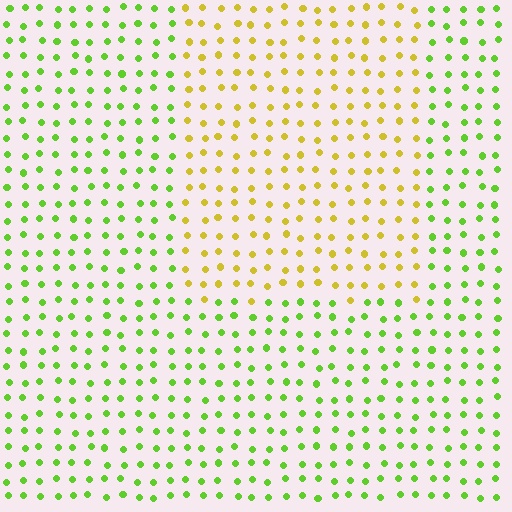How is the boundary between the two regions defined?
The boundary is defined purely by a slight shift in hue (about 47 degrees). Spacing, size, and orientation are identical on both sides.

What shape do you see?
I see a rectangle.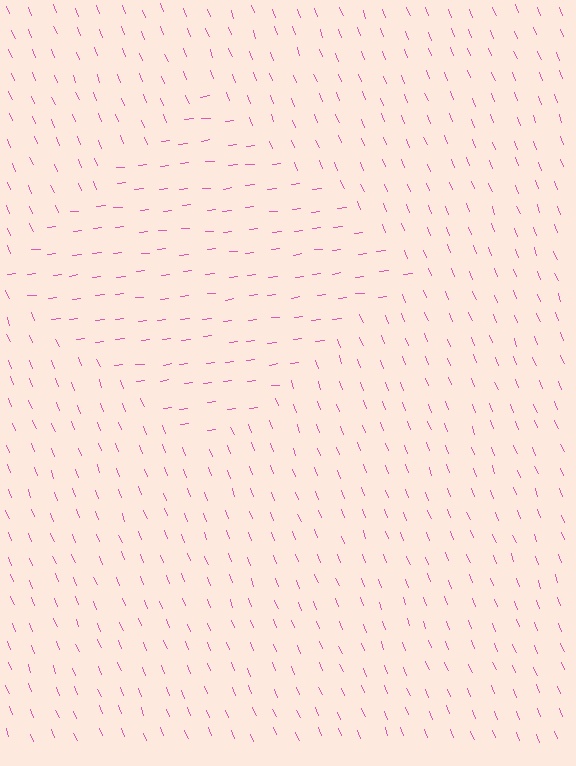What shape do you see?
I see a diamond.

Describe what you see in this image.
The image is filled with small pink line segments. A diamond region in the image has lines oriented differently from the surrounding lines, creating a visible texture boundary.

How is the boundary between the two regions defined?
The boundary is defined purely by a change in line orientation (approximately 75 degrees difference). All lines are the same color and thickness.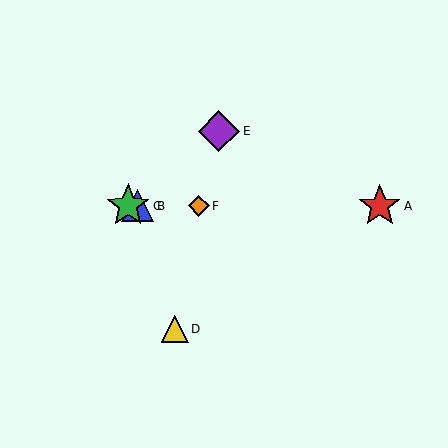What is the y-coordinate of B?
Object B is at y≈206.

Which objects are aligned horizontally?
Objects A, B, C, F are aligned horizontally.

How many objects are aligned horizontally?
4 objects (A, B, C, F) are aligned horizontally.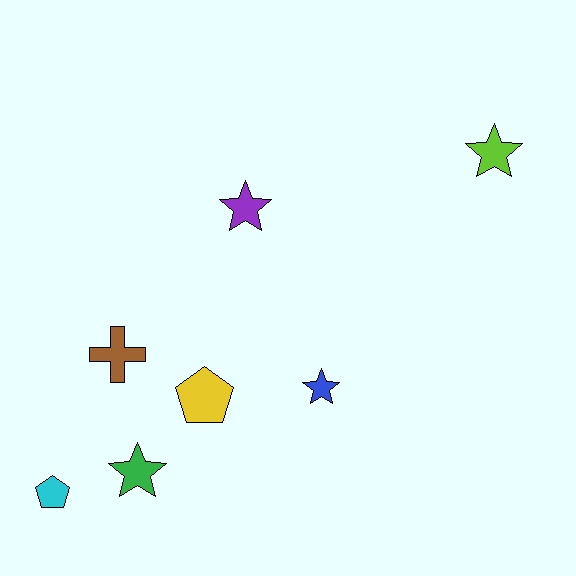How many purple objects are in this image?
There is 1 purple object.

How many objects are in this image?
There are 7 objects.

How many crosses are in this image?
There is 1 cross.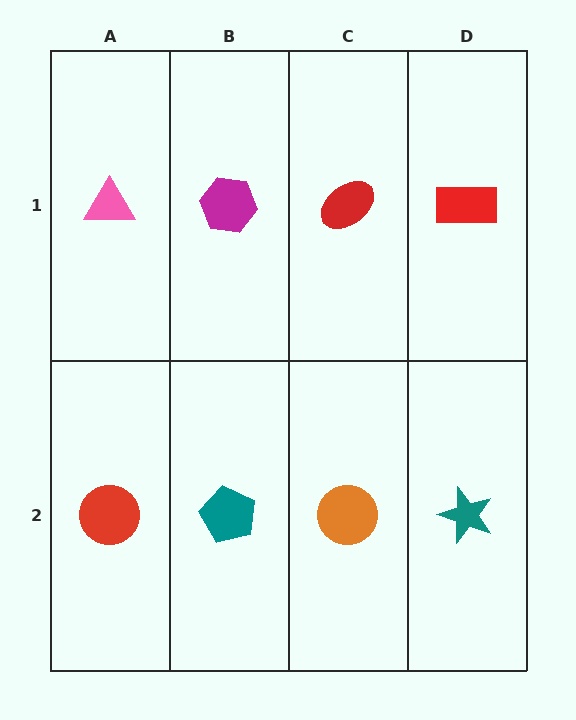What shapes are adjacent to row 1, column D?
A teal star (row 2, column D), a red ellipse (row 1, column C).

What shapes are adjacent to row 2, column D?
A red rectangle (row 1, column D), an orange circle (row 2, column C).